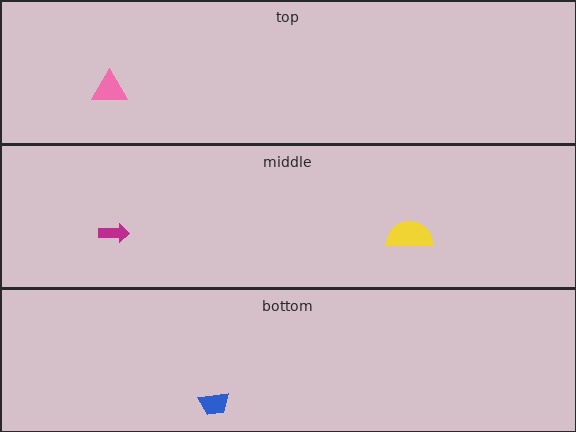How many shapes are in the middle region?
2.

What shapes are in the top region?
The pink triangle.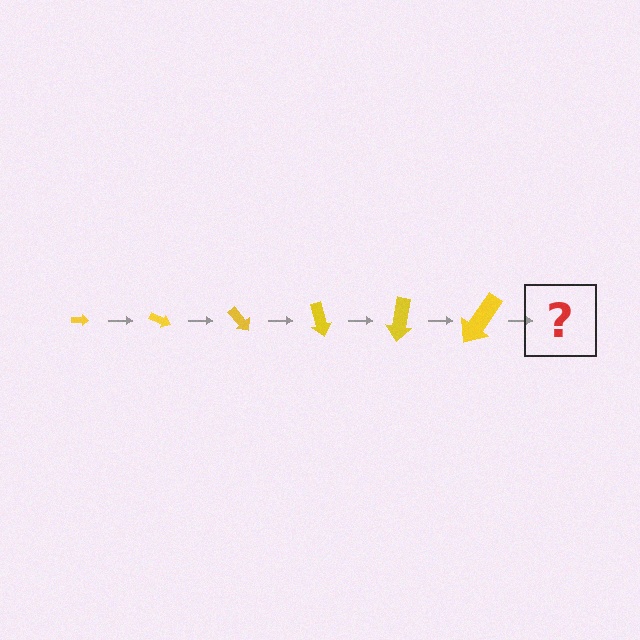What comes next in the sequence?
The next element should be an arrow, larger than the previous one and rotated 150 degrees from the start.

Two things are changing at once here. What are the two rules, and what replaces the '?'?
The two rules are that the arrow grows larger each step and it rotates 25 degrees each step. The '?' should be an arrow, larger than the previous one and rotated 150 degrees from the start.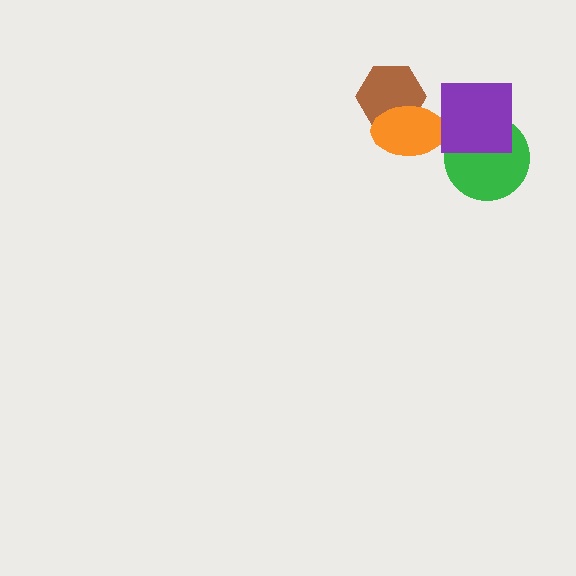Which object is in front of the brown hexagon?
The orange ellipse is in front of the brown hexagon.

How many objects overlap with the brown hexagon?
1 object overlaps with the brown hexagon.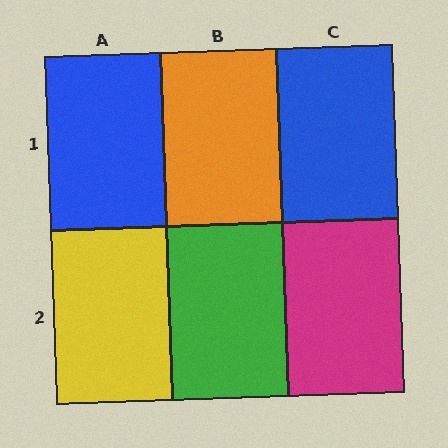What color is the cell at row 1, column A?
Blue.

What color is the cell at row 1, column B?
Orange.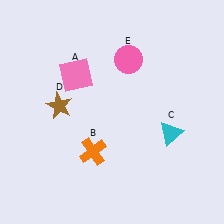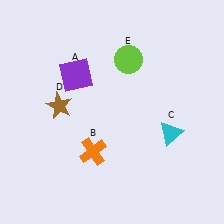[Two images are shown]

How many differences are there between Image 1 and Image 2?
There are 2 differences between the two images.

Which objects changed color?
A changed from pink to purple. E changed from pink to lime.